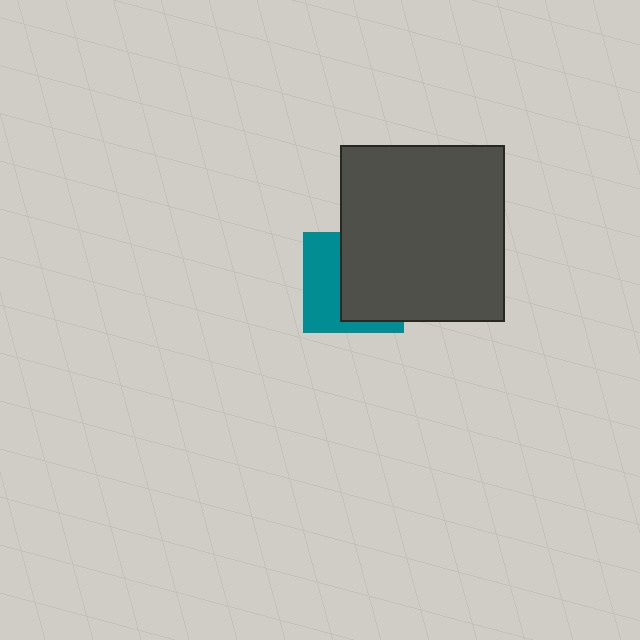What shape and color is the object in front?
The object in front is a dark gray rectangle.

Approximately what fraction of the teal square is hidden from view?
Roughly 56% of the teal square is hidden behind the dark gray rectangle.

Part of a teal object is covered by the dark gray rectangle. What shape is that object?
It is a square.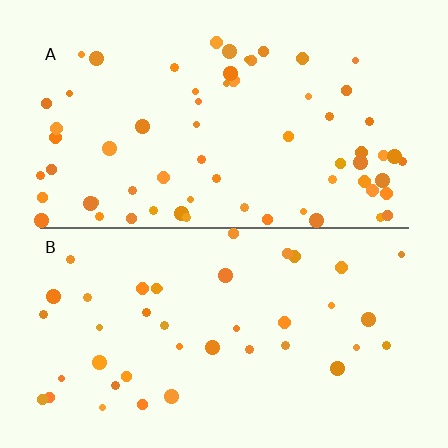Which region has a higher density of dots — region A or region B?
A (the top).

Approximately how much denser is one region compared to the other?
Approximately 1.6× — region A over region B.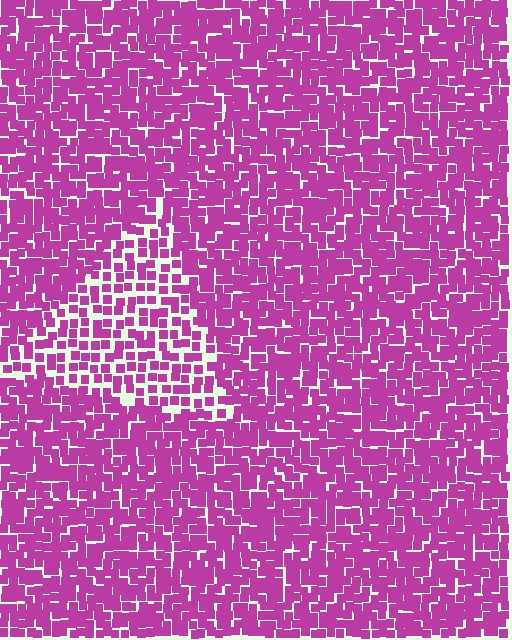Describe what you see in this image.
The image contains small magenta elements arranged at two different densities. A triangle-shaped region is visible where the elements are less densely packed than the surrounding area.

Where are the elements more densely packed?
The elements are more densely packed outside the triangle boundary.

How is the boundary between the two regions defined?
The boundary is defined by a change in element density (approximately 1.7x ratio). All elements are the same color, size, and shape.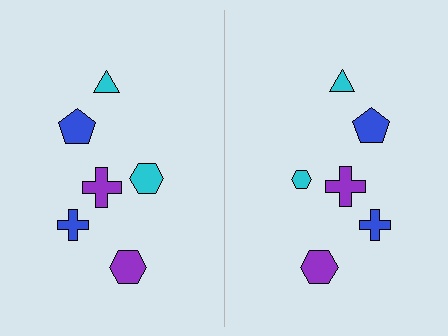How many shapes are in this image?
There are 12 shapes in this image.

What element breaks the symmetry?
The cyan hexagon on the right side has a different size than its mirror counterpart.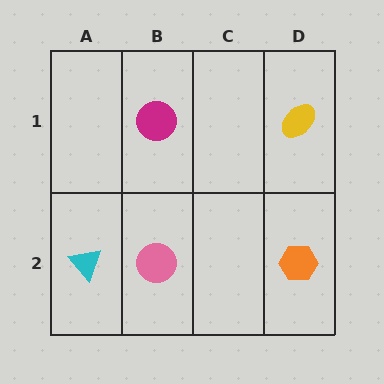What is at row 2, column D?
An orange hexagon.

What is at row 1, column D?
A yellow ellipse.